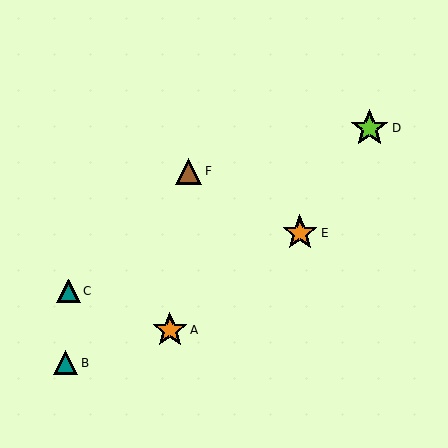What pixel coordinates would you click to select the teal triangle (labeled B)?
Click at (66, 363) to select the teal triangle B.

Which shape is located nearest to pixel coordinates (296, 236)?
The orange star (labeled E) at (300, 233) is nearest to that location.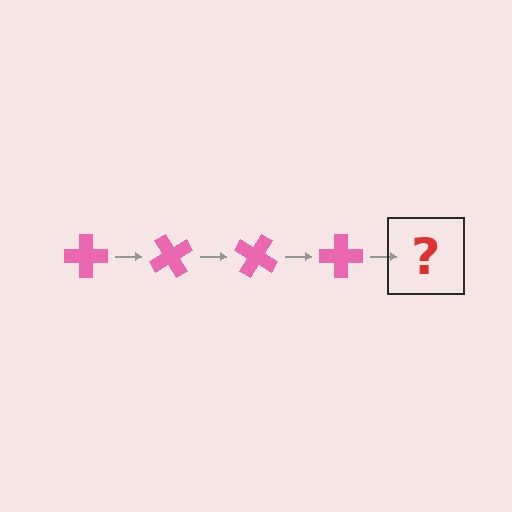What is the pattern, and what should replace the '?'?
The pattern is that the cross rotates 60 degrees each step. The '?' should be a pink cross rotated 240 degrees.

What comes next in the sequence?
The next element should be a pink cross rotated 240 degrees.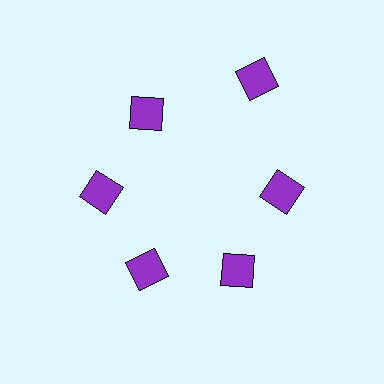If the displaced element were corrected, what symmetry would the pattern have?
It would have 6-fold rotational symmetry — the pattern would map onto itself every 60 degrees.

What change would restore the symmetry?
The symmetry would be restored by moving it inward, back onto the ring so that all 6 diamonds sit at equal angles and equal distance from the center.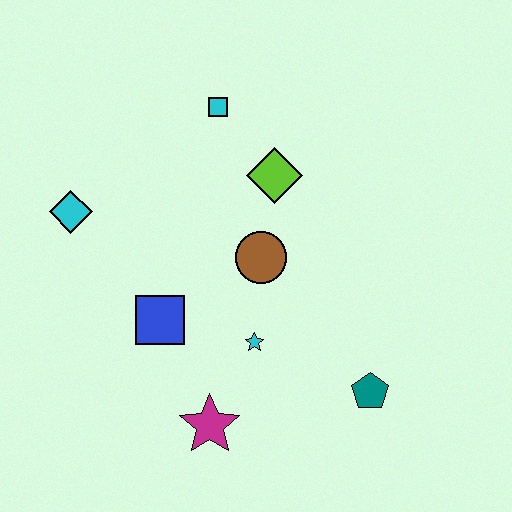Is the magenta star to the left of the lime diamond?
Yes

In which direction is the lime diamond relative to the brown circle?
The lime diamond is above the brown circle.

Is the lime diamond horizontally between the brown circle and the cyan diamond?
No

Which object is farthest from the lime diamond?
The magenta star is farthest from the lime diamond.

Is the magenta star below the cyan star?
Yes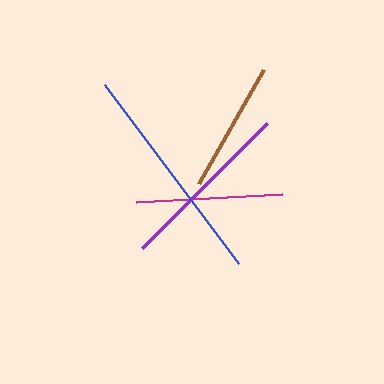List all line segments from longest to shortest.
From longest to shortest: blue, purple, magenta, brown.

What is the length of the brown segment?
The brown segment is approximately 132 pixels long.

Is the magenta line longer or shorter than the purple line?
The purple line is longer than the magenta line.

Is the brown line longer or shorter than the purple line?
The purple line is longer than the brown line.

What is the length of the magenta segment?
The magenta segment is approximately 146 pixels long.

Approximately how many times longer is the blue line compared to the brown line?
The blue line is approximately 1.7 times the length of the brown line.